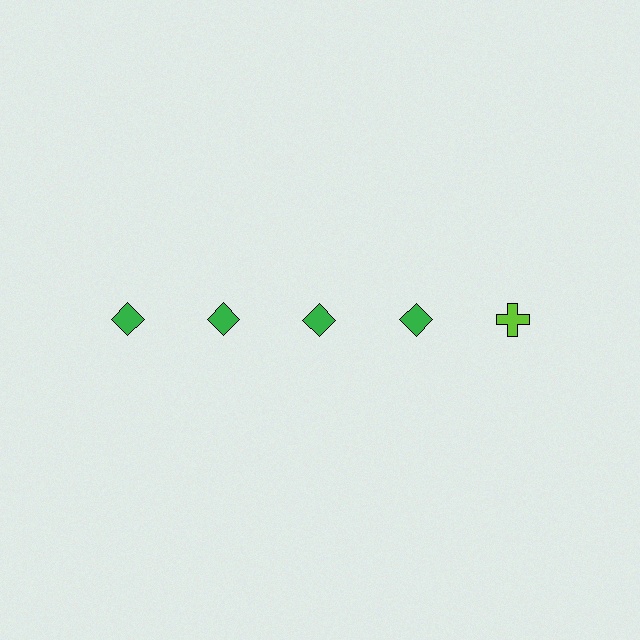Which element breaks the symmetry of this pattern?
The lime cross in the top row, rightmost column breaks the symmetry. All other shapes are green diamonds.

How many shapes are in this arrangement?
There are 5 shapes arranged in a grid pattern.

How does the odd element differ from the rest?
It differs in both color (lime instead of green) and shape (cross instead of diamond).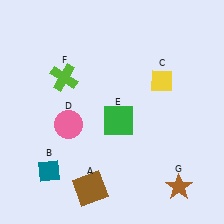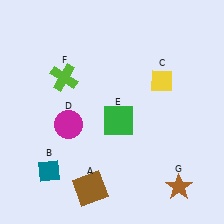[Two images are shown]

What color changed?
The circle (D) changed from pink in Image 1 to magenta in Image 2.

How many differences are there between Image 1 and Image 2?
There is 1 difference between the two images.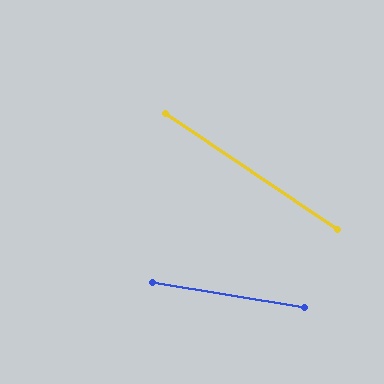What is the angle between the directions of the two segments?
Approximately 25 degrees.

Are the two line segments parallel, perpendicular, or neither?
Neither parallel nor perpendicular — they differ by about 25°.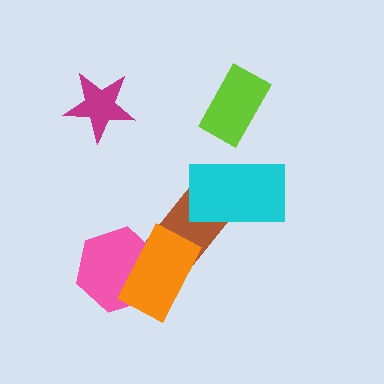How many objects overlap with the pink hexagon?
1 object overlaps with the pink hexagon.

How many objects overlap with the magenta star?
0 objects overlap with the magenta star.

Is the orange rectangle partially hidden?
No, no other shape covers it.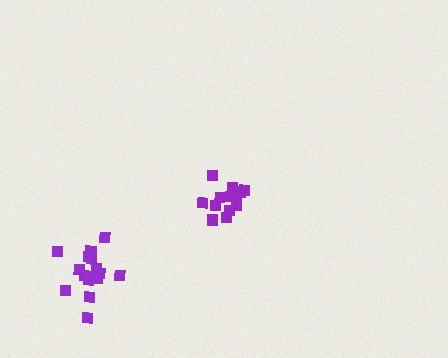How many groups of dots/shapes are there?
There are 2 groups.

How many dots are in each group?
Group 1: 14 dots, Group 2: 16 dots (30 total).